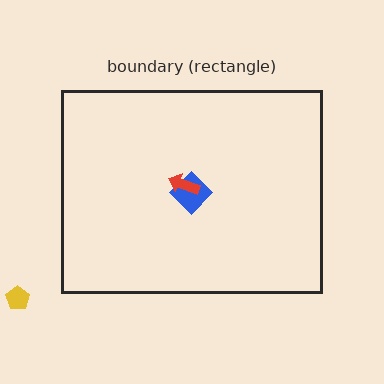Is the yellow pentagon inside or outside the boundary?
Outside.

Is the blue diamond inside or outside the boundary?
Inside.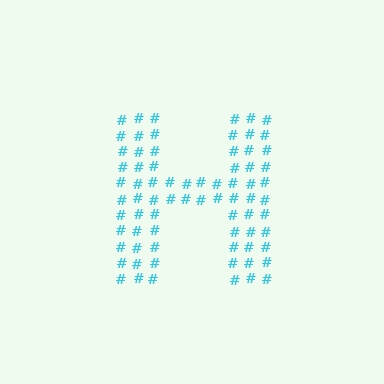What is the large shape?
The large shape is the letter H.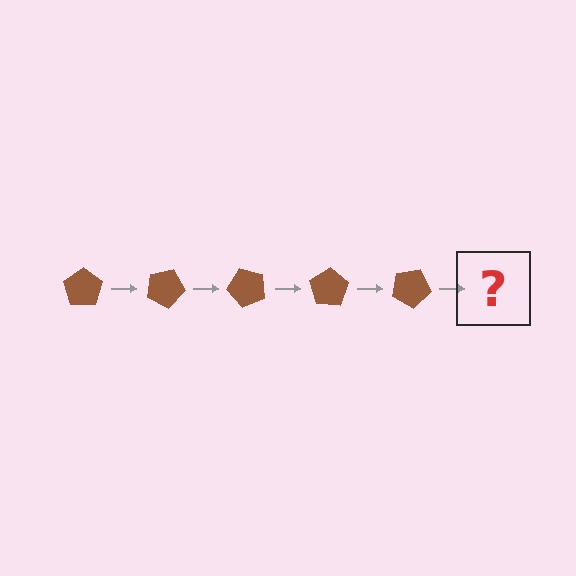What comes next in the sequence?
The next element should be a brown pentagon rotated 125 degrees.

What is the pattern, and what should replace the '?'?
The pattern is that the pentagon rotates 25 degrees each step. The '?' should be a brown pentagon rotated 125 degrees.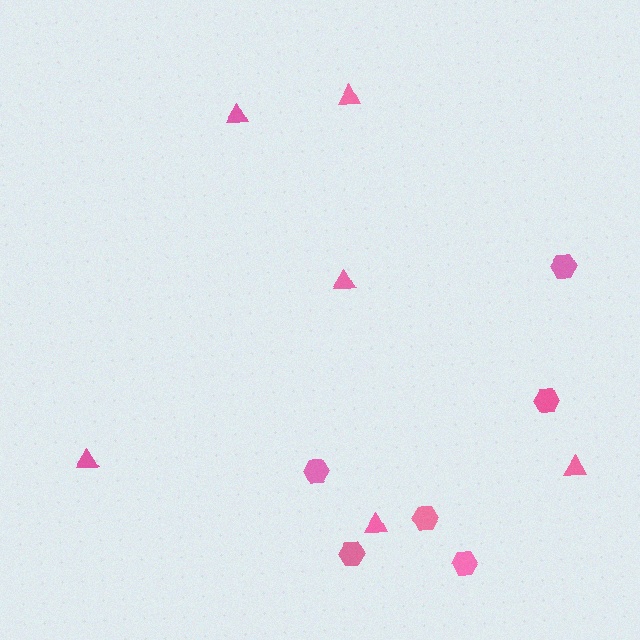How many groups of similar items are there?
There are 2 groups: one group of hexagons (6) and one group of triangles (6).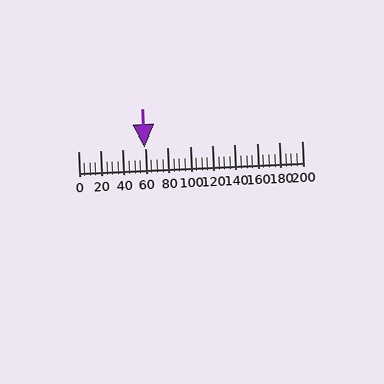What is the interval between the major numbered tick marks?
The major tick marks are spaced 20 units apart.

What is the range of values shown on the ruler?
The ruler shows values from 0 to 200.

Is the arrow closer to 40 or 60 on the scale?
The arrow is closer to 60.